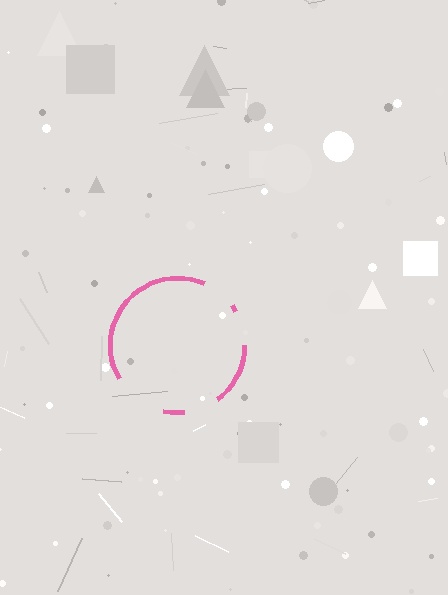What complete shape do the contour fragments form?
The contour fragments form a circle.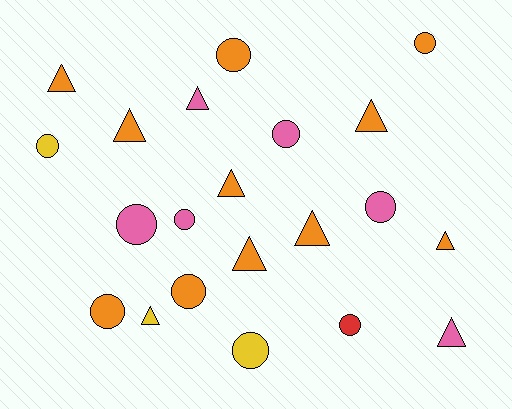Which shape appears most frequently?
Circle, with 11 objects.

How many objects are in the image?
There are 21 objects.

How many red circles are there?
There is 1 red circle.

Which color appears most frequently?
Orange, with 11 objects.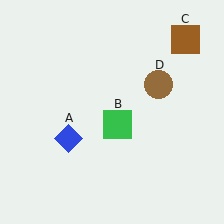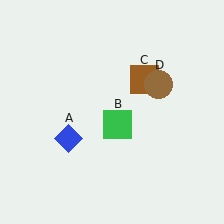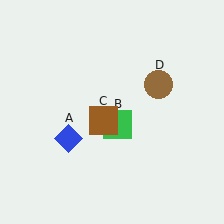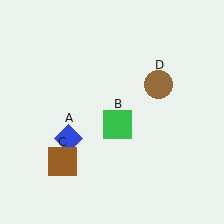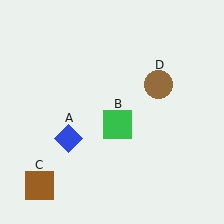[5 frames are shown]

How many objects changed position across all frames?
1 object changed position: brown square (object C).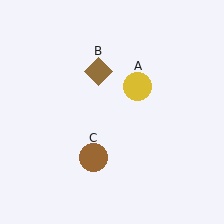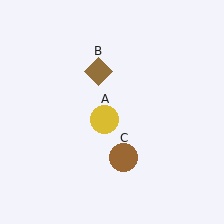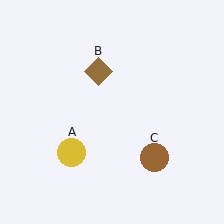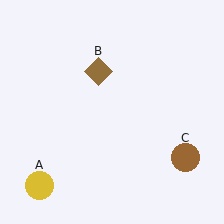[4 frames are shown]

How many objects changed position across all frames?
2 objects changed position: yellow circle (object A), brown circle (object C).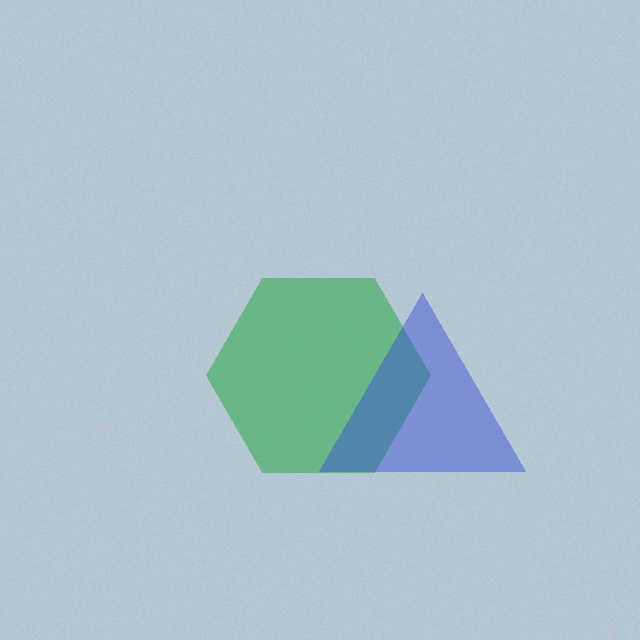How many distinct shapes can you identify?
There are 2 distinct shapes: a green hexagon, a blue triangle.